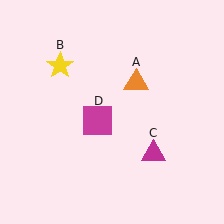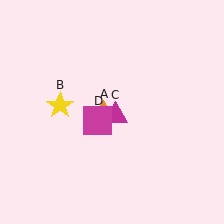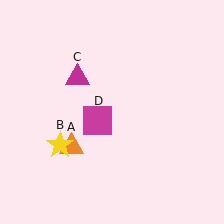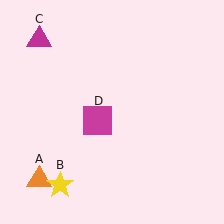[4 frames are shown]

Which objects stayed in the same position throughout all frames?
Magenta square (object D) remained stationary.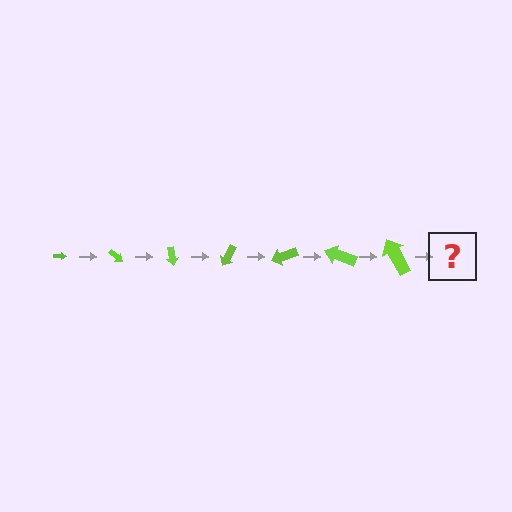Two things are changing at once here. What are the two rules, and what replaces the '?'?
The two rules are that the arrow grows larger each step and it rotates 40 degrees each step. The '?' should be an arrow, larger than the previous one and rotated 280 degrees from the start.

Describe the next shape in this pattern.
It should be an arrow, larger than the previous one and rotated 280 degrees from the start.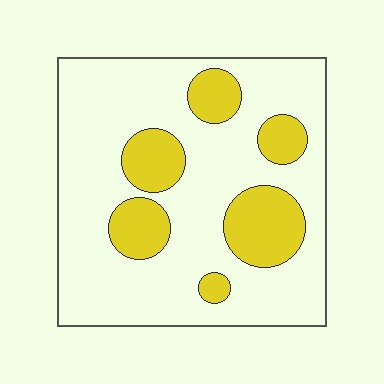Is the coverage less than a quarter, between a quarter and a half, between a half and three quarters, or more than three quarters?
Less than a quarter.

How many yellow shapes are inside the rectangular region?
6.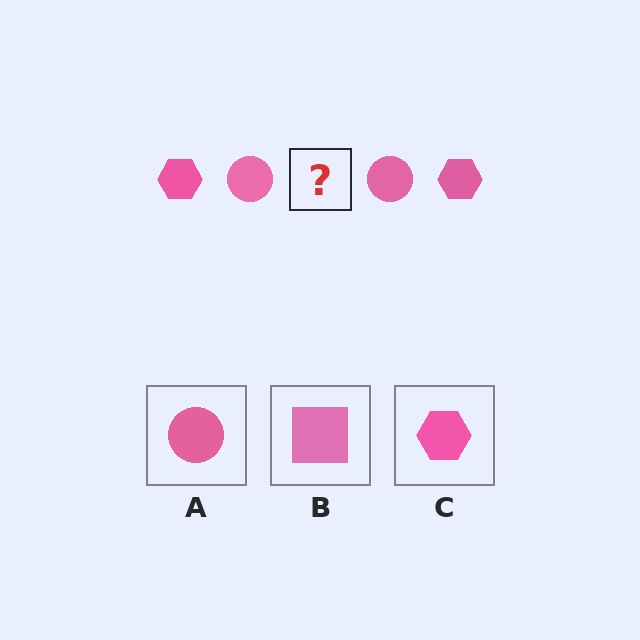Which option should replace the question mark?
Option C.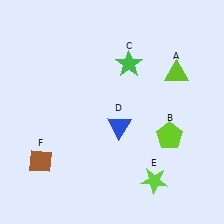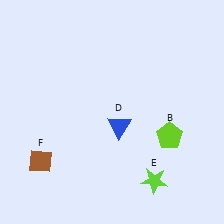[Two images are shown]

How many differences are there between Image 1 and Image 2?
There are 2 differences between the two images.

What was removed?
The lime triangle (A), the green star (C) were removed in Image 2.